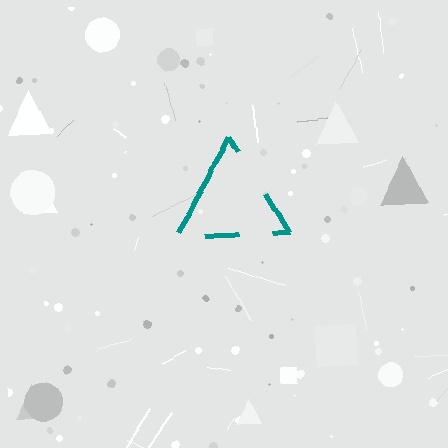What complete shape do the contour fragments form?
The contour fragments form a triangle.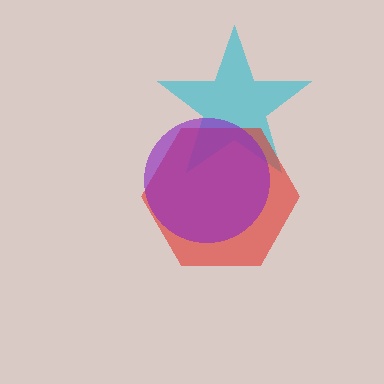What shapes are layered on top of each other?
The layered shapes are: a cyan star, a red hexagon, a purple circle.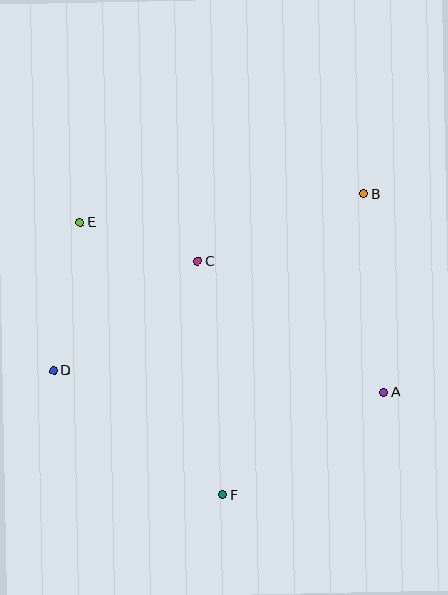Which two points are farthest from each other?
Points B and D are farthest from each other.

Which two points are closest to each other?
Points C and E are closest to each other.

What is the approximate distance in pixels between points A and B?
The distance between A and B is approximately 199 pixels.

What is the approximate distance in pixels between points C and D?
The distance between C and D is approximately 181 pixels.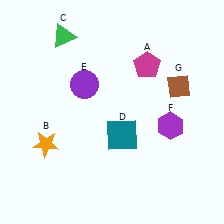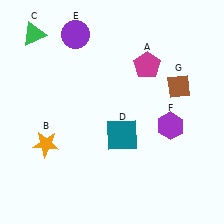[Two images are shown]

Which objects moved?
The objects that moved are: the green triangle (C), the purple circle (E).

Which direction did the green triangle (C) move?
The green triangle (C) moved left.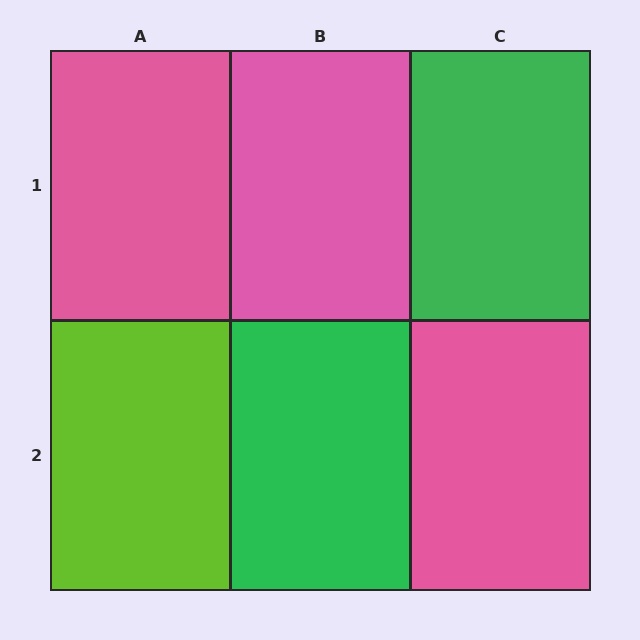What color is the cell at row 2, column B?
Green.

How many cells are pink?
3 cells are pink.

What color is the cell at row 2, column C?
Pink.